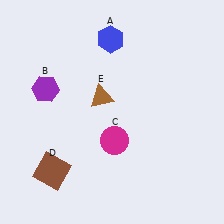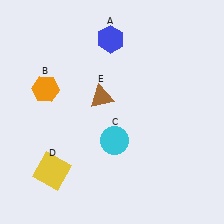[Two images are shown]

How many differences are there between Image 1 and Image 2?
There are 3 differences between the two images.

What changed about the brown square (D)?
In Image 1, D is brown. In Image 2, it changed to yellow.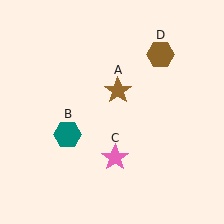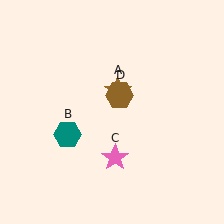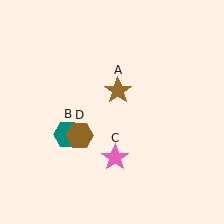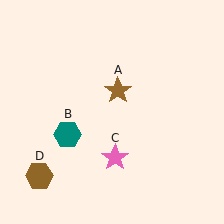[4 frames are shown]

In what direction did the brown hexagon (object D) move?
The brown hexagon (object D) moved down and to the left.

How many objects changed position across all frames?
1 object changed position: brown hexagon (object D).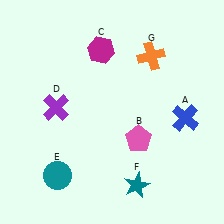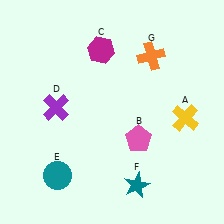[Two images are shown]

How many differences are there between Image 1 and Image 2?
There is 1 difference between the two images.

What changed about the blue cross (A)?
In Image 1, A is blue. In Image 2, it changed to yellow.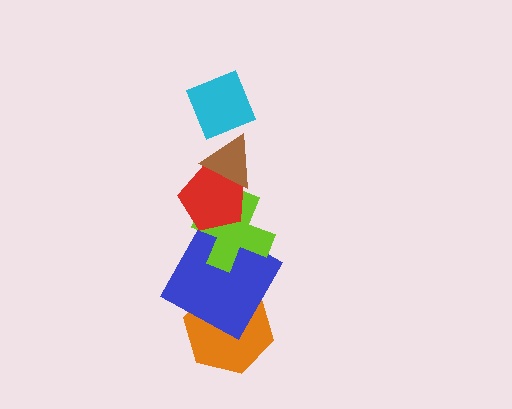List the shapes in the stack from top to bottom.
From top to bottom: the cyan diamond, the brown triangle, the red pentagon, the lime cross, the blue square, the orange hexagon.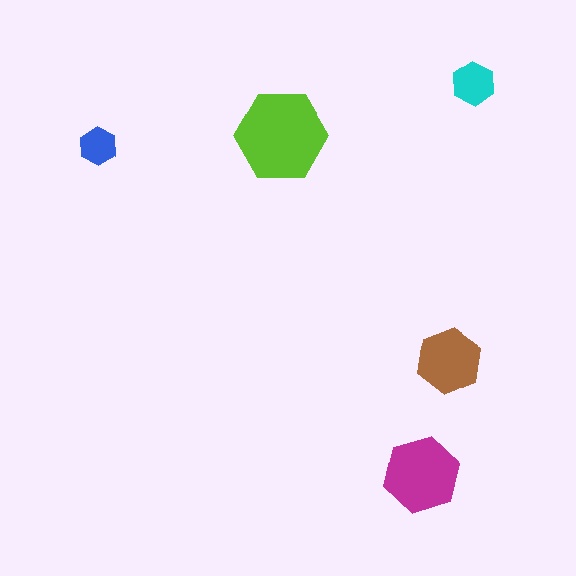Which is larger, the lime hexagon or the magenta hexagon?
The lime one.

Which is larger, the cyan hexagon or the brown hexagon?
The brown one.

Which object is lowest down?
The magenta hexagon is bottommost.